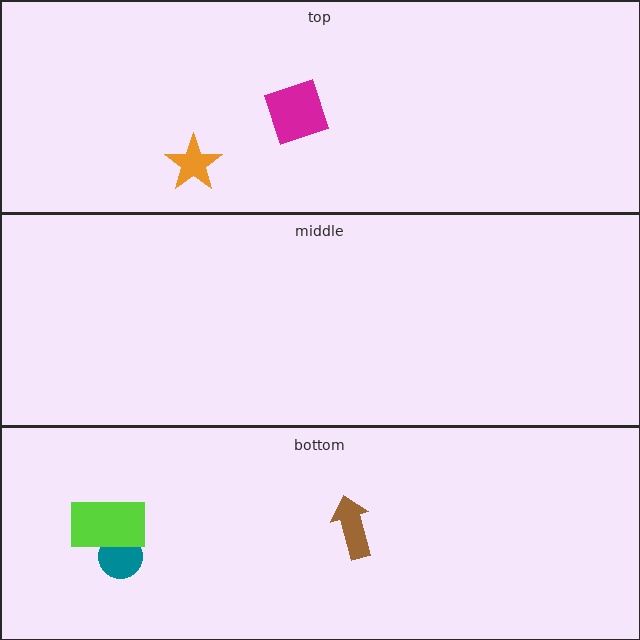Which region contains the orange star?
The top region.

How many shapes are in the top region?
2.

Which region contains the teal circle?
The bottom region.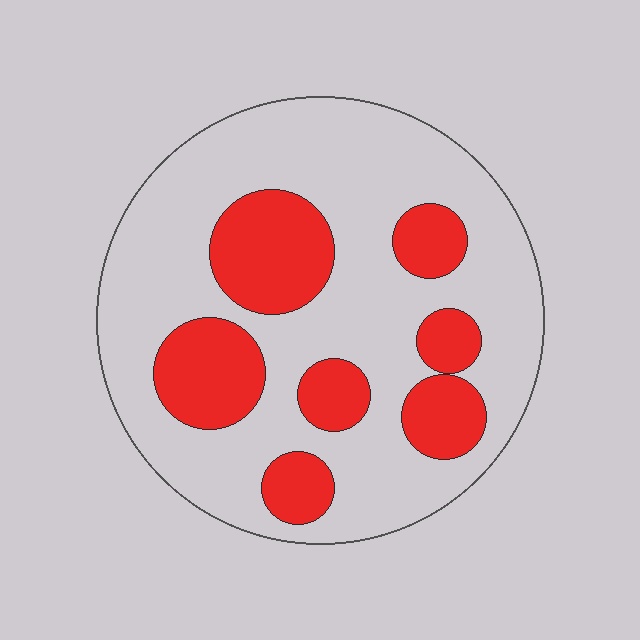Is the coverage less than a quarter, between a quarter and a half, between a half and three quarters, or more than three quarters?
Between a quarter and a half.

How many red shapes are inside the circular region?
7.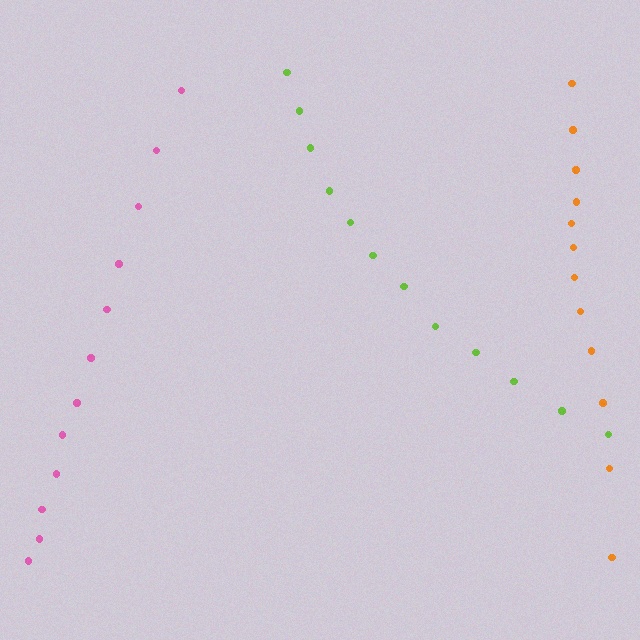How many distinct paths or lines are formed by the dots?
There are 3 distinct paths.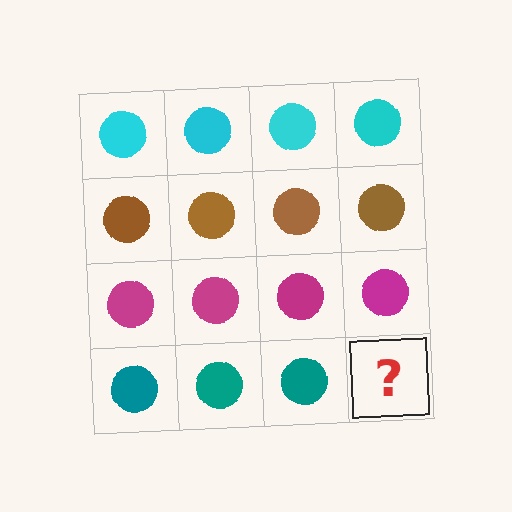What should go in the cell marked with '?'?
The missing cell should contain a teal circle.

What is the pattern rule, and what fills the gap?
The rule is that each row has a consistent color. The gap should be filled with a teal circle.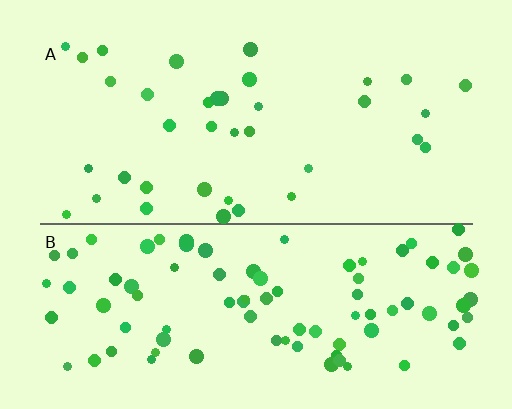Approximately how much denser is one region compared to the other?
Approximately 2.5× — region B over region A.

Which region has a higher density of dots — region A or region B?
B (the bottom).